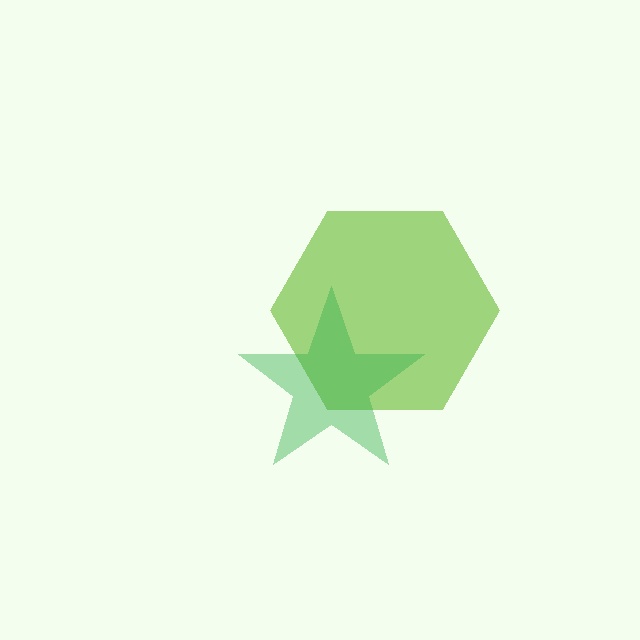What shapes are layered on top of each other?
The layered shapes are: a lime hexagon, a green star.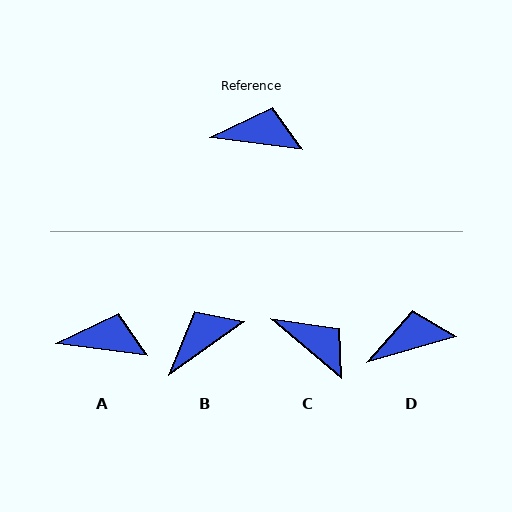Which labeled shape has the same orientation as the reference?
A.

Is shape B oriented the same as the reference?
No, it is off by about 42 degrees.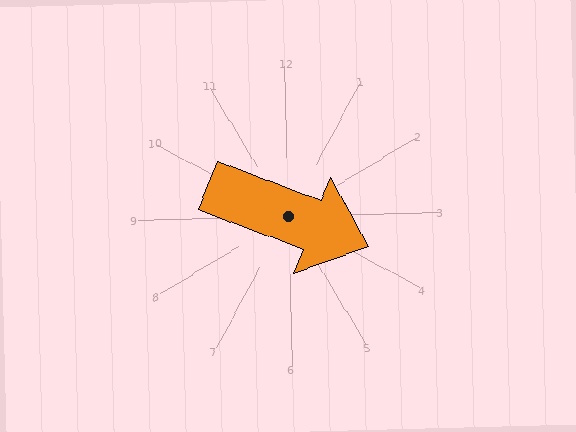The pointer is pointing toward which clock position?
Roughly 4 o'clock.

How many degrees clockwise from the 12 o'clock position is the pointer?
Approximately 112 degrees.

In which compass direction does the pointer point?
East.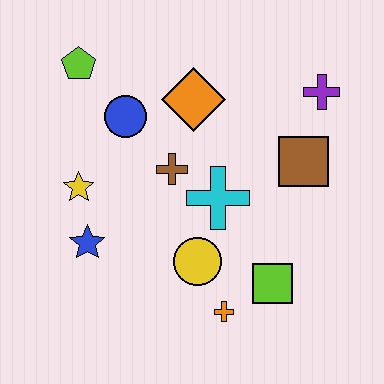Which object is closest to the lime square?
The orange cross is closest to the lime square.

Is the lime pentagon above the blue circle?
Yes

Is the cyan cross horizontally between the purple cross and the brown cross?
Yes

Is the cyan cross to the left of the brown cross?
No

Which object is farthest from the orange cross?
The lime pentagon is farthest from the orange cross.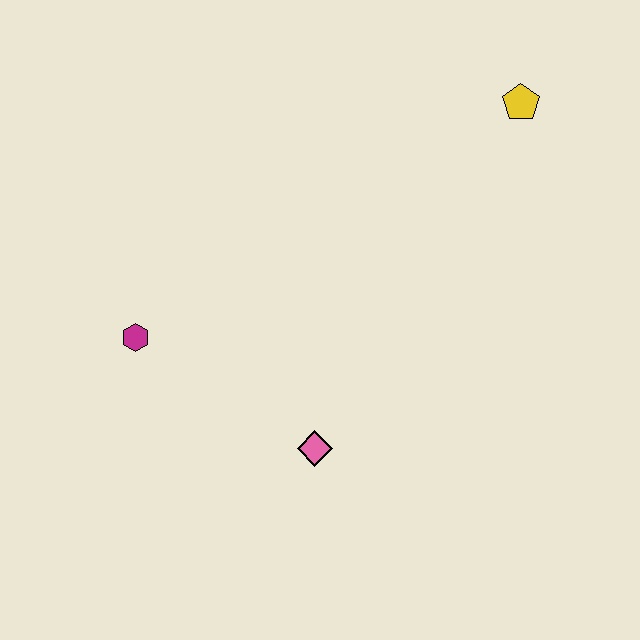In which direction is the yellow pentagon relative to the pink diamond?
The yellow pentagon is above the pink diamond.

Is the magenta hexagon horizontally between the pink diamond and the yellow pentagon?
No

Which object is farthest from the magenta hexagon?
The yellow pentagon is farthest from the magenta hexagon.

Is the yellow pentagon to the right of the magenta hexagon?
Yes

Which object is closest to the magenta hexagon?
The pink diamond is closest to the magenta hexagon.